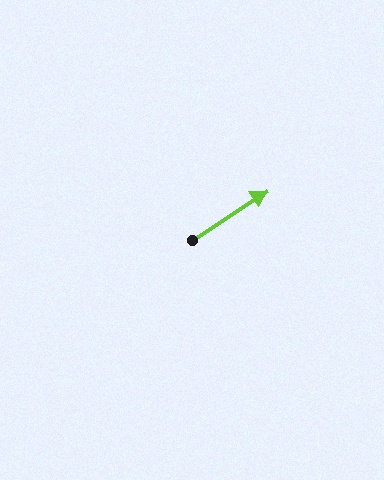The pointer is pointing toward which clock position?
Roughly 2 o'clock.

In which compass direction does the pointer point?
Northeast.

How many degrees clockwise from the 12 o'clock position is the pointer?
Approximately 57 degrees.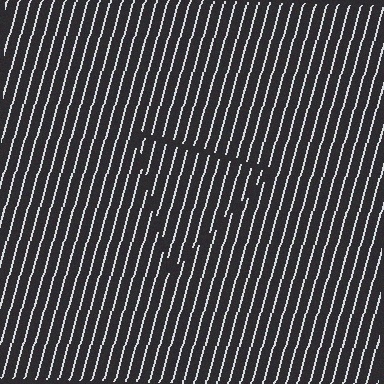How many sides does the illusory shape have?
3 sides — the line-ends trace a triangle.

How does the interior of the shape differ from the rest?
The interior of the shape contains the same grating, shifted by half a period — the contour is defined by the phase discontinuity where line-ends from the inner and outer gratings abut.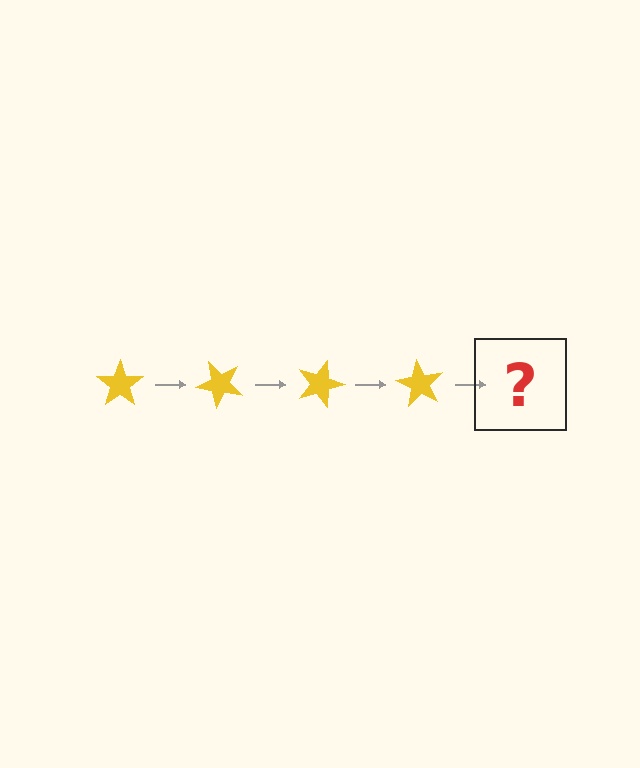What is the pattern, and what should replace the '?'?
The pattern is that the star rotates 45 degrees each step. The '?' should be a yellow star rotated 180 degrees.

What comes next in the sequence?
The next element should be a yellow star rotated 180 degrees.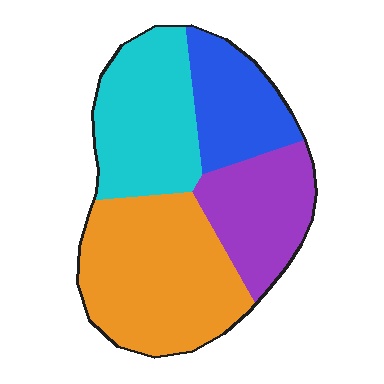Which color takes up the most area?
Orange, at roughly 35%.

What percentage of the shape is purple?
Purple takes up less than a quarter of the shape.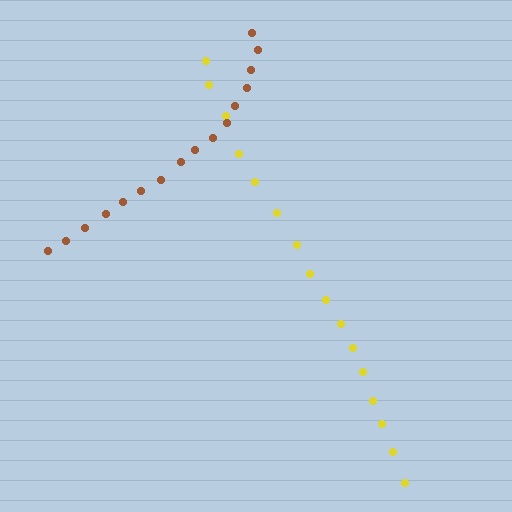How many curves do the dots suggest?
There are 2 distinct paths.